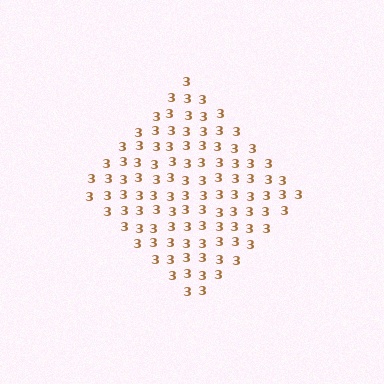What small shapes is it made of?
It is made of small digit 3's.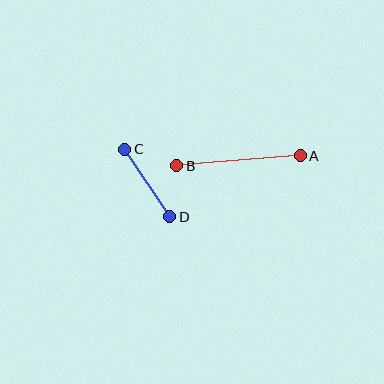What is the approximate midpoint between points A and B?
The midpoint is at approximately (238, 161) pixels.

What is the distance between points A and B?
The distance is approximately 124 pixels.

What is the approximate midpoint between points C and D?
The midpoint is at approximately (147, 183) pixels.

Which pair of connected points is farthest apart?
Points A and B are farthest apart.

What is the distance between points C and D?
The distance is approximately 81 pixels.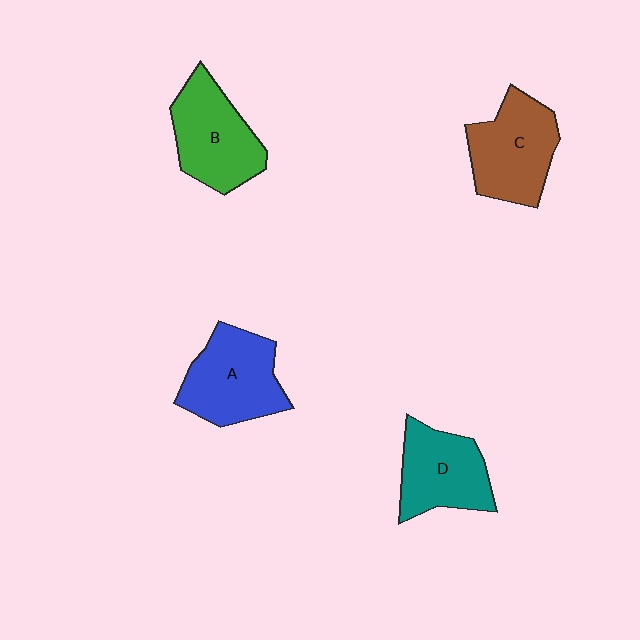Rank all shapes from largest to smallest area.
From largest to smallest: A (blue), C (brown), B (green), D (teal).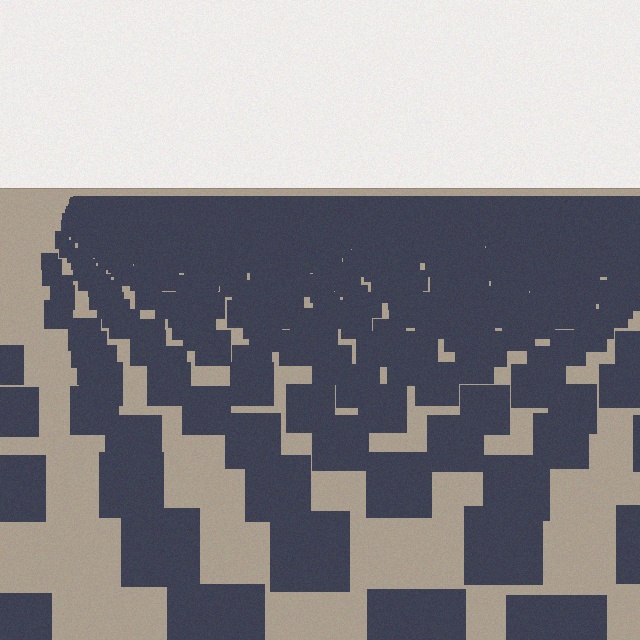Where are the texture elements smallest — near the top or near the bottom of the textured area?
Near the top.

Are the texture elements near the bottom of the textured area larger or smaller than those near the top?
Larger. Near the bottom, elements are closer to the viewer and appear at a bigger on-screen size.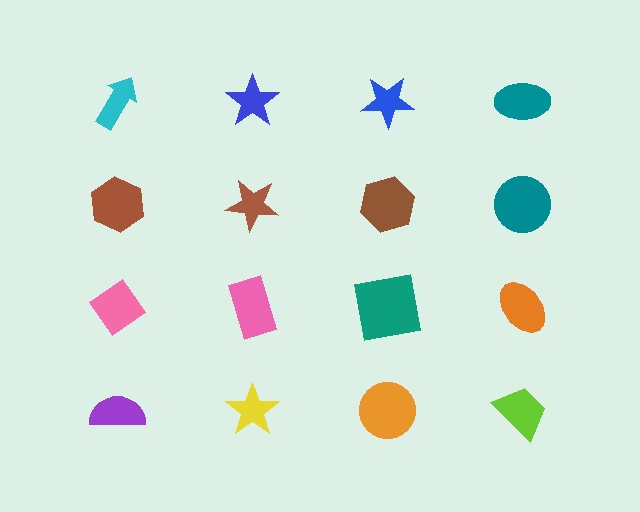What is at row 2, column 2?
A brown star.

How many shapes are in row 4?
4 shapes.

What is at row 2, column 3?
A brown hexagon.